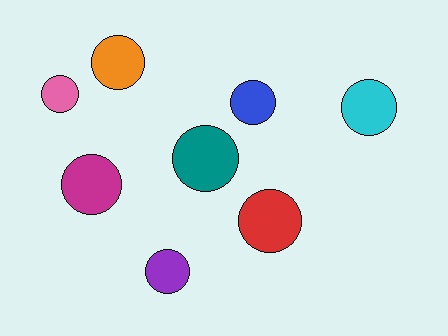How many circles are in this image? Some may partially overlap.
There are 8 circles.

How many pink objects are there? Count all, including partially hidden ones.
There is 1 pink object.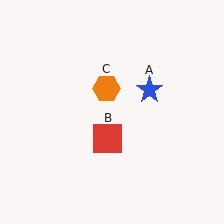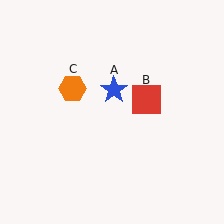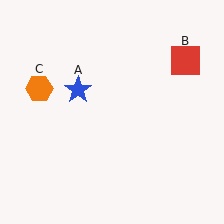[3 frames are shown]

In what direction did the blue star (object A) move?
The blue star (object A) moved left.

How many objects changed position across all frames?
3 objects changed position: blue star (object A), red square (object B), orange hexagon (object C).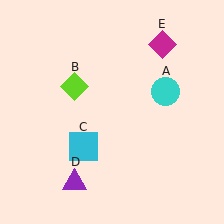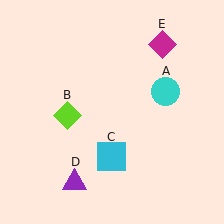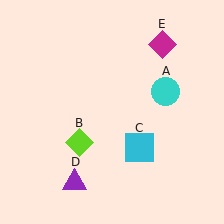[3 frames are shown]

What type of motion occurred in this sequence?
The lime diamond (object B), cyan square (object C) rotated counterclockwise around the center of the scene.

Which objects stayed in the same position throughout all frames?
Cyan circle (object A) and purple triangle (object D) and magenta diamond (object E) remained stationary.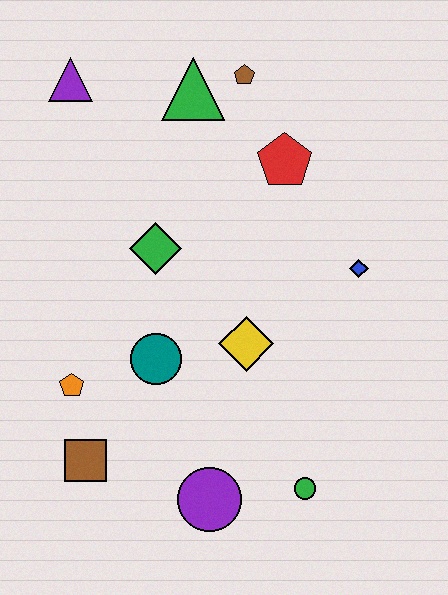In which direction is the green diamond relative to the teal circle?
The green diamond is above the teal circle.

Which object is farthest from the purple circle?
The purple triangle is farthest from the purple circle.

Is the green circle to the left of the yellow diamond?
No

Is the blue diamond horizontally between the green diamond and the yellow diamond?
No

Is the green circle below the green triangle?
Yes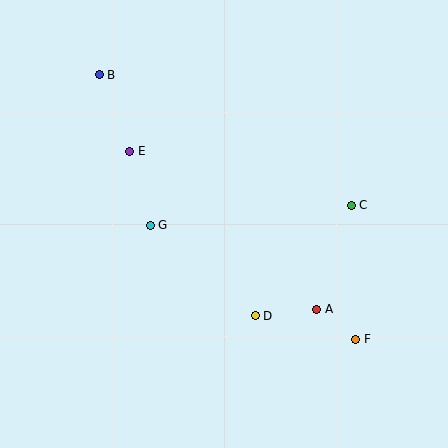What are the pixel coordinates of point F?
Point F is at (356, 339).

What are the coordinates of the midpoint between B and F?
The midpoint between B and F is at (228, 207).